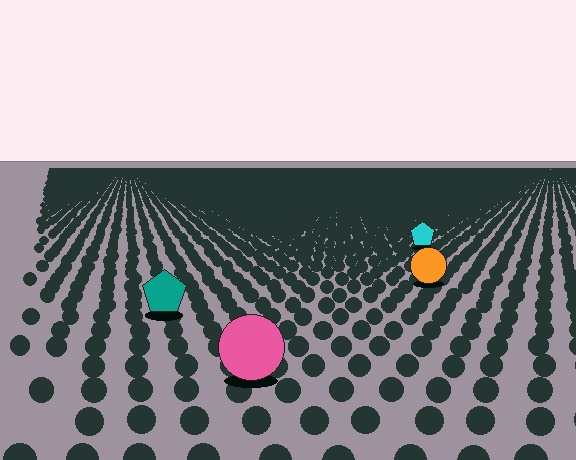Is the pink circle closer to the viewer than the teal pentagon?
Yes. The pink circle is closer — you can tell from the texture gradient: the ground texture is coarser near it.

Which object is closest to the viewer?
The pink circle is closest. The texture marks near it are larger and more spread out.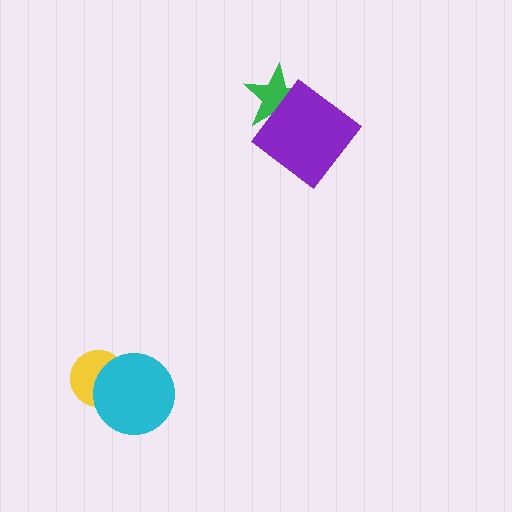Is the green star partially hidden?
Yes, it is partially covered by another shape.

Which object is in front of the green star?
The purple diamond is in front of the green star.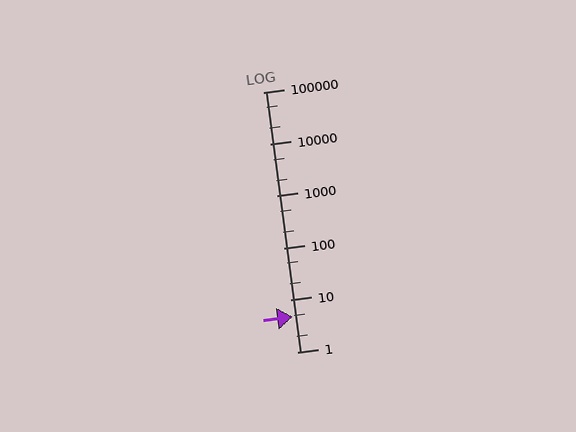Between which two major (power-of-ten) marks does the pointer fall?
The pointer is between 1 and 10.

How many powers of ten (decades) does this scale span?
The scale spans 5 decades, from 1 to 100000.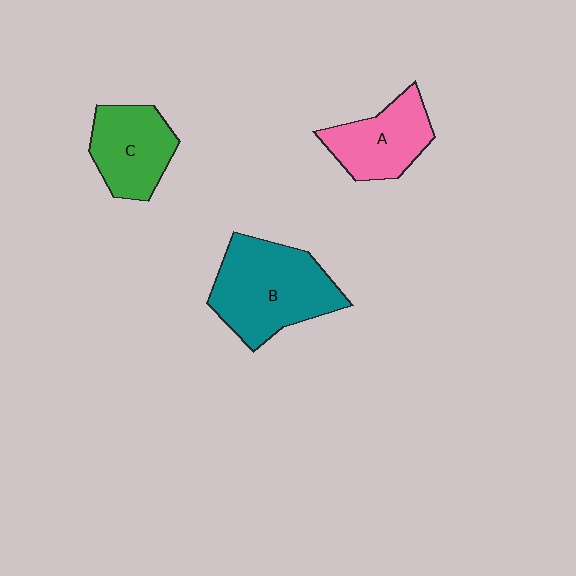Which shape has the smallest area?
Shape A (pink).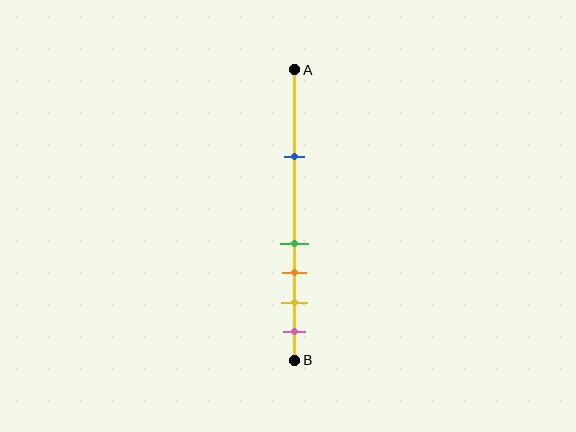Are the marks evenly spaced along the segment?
No, the marks are not evenly spaced.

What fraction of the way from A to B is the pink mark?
The pink mark is approximately 90% (0.9) of the way from A to B.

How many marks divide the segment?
There are 5 marks dividing the segment.